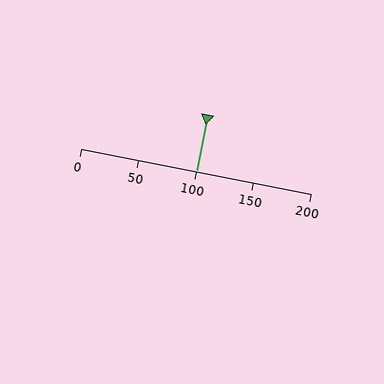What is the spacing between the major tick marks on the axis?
The major ticks are spaced 50 apart.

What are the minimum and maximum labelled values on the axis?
The axis runs from 0 to 200.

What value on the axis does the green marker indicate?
The marker indicates approximately 100.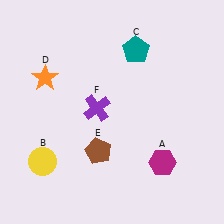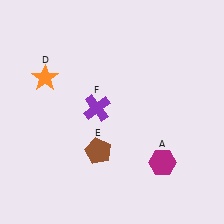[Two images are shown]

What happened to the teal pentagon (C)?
The teal pentagon (C) was removed in Image 2. It was in the top-right area of Image 1.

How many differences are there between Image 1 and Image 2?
There are 2 differences between the two images.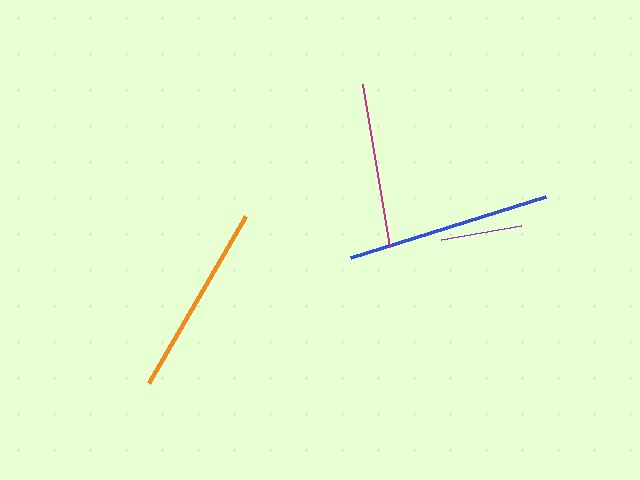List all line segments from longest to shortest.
From longest to shortest: blue, orange, magenta, purple.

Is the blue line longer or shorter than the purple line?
The blue line is longer than the purple line.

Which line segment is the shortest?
The purple line is the shortest at approximately 81 pixels.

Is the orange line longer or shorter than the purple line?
The orange line is longer than the purple line.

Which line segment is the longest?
The blue line is the longest at approximately 204 pixels.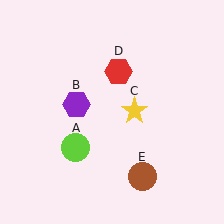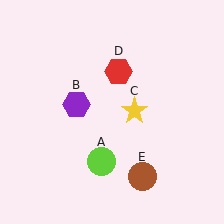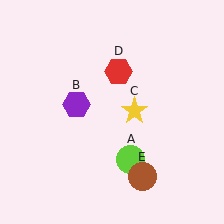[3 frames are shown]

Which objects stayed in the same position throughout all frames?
Purple hexagon (object B) and yellow star (object C) and red hexagon (object D) and brown circle (object E) remained stationary.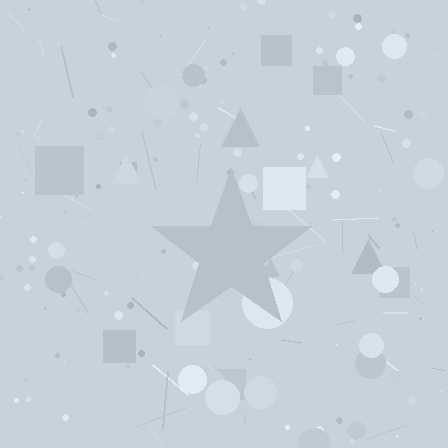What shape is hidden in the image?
A star is hidden in the image.